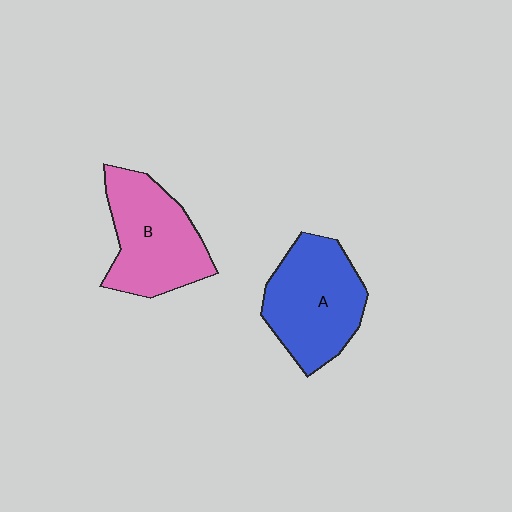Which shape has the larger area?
Shape A (blue).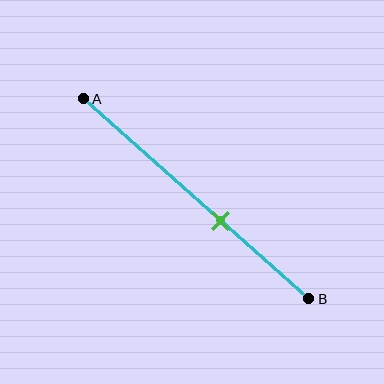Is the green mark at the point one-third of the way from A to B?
No, the mark is at about 60% from A, not at the 33% one-third point.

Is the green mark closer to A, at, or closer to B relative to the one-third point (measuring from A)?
The green mark is closer to point B than the one-third point of segment AB.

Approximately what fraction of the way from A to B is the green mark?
The green mark is approximately 60% of the way from A to B.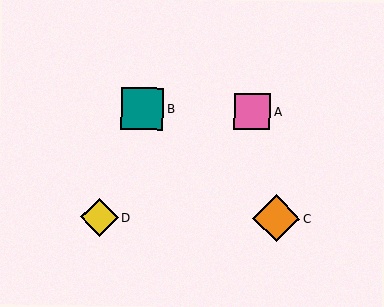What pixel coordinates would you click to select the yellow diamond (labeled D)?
Click at (99, 218) to select the yellow diamond D.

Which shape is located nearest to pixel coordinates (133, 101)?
The teal square (labeled B) at (142, 109) is nearest to that location.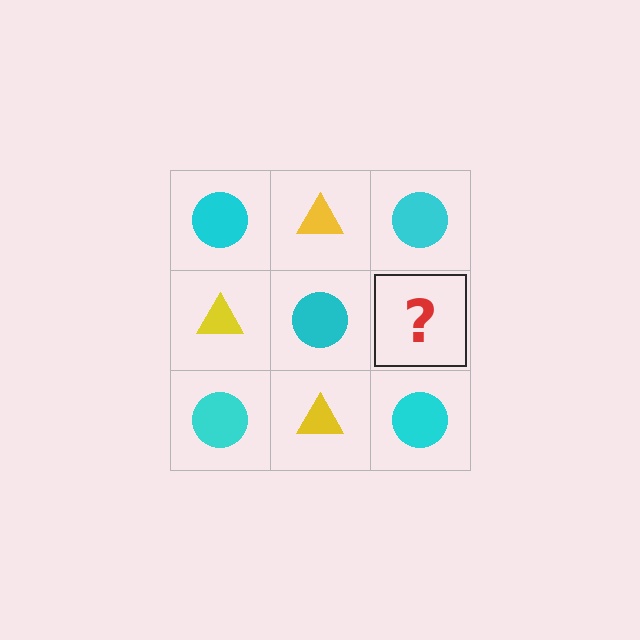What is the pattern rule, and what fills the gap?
The rule is that it alternates cyan circle and yellow triangle in a checkerboard pattern. The gap should be filled with a yellow triangle.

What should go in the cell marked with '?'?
The missing cell should contain a yellow triangle.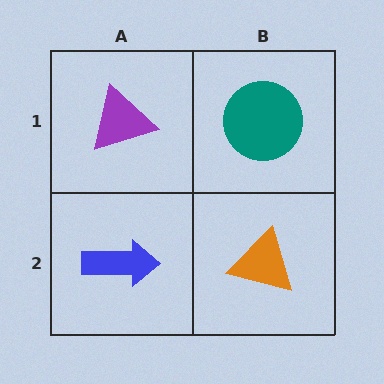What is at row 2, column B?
An orange triangle.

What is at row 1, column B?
A teal circle.